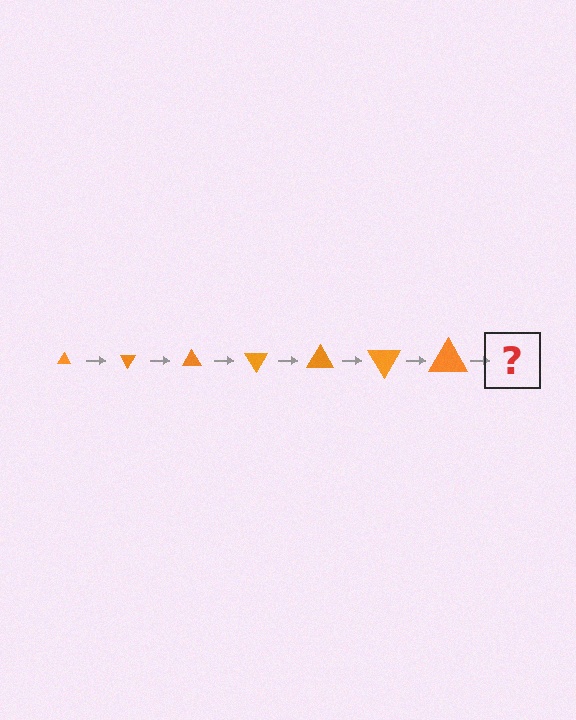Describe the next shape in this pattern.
It should be a triangle, larger than the previous one and rotated 420 degrees from the start.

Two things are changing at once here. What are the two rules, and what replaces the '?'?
The two rules are that the triangle grows larger each step and it rotates 60 degrees each step. The '?' should be a triangle, larger than the previous one and rotated 420 degrees from the start.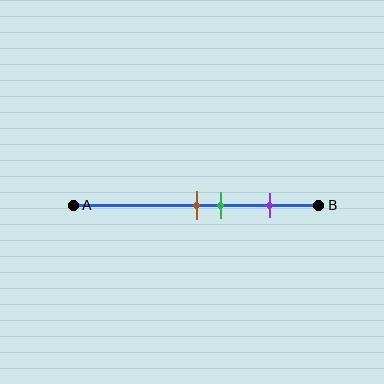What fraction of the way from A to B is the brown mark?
The brown mark is approximately 50% (0.5) of the way from A to B.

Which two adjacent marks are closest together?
The brown and green marks are the closest adjacent pair.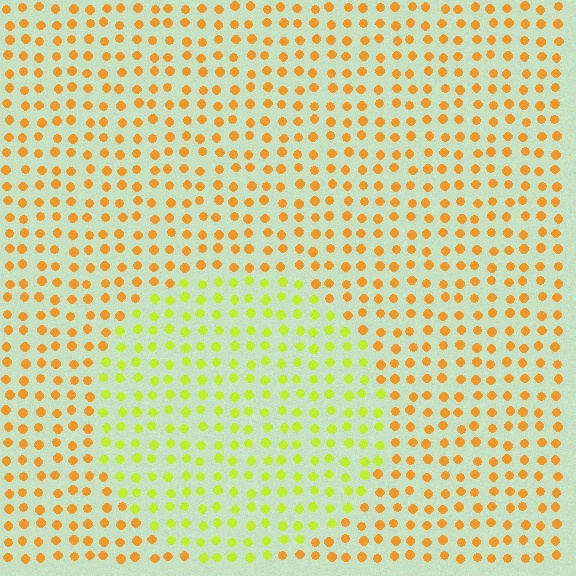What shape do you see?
I see a circle.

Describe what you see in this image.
The image is filled with small orange elements in a uniform arrangement. A circle-shaped region is visible where the elements are tinted to a slightly different hue, forming a subtle color boundary.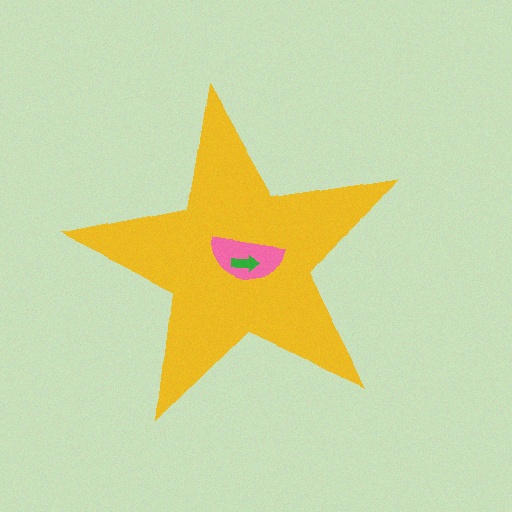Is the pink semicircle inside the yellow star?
Yes.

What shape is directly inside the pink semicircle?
The green arrow.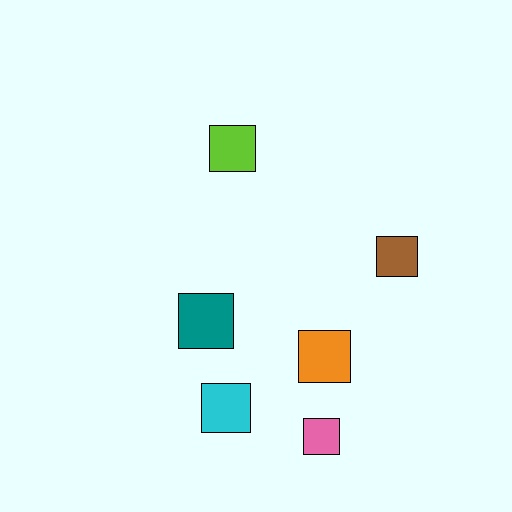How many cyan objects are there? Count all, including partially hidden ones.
There is 1 cyan object.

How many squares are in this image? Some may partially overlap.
There are 6 squares.